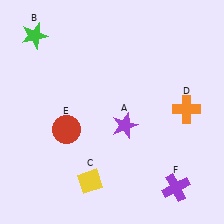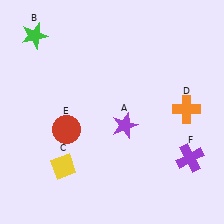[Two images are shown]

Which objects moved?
The objects that moved are: the yellow diamond (C), the purple cross (F).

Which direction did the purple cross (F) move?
The purple cross (F) moved up.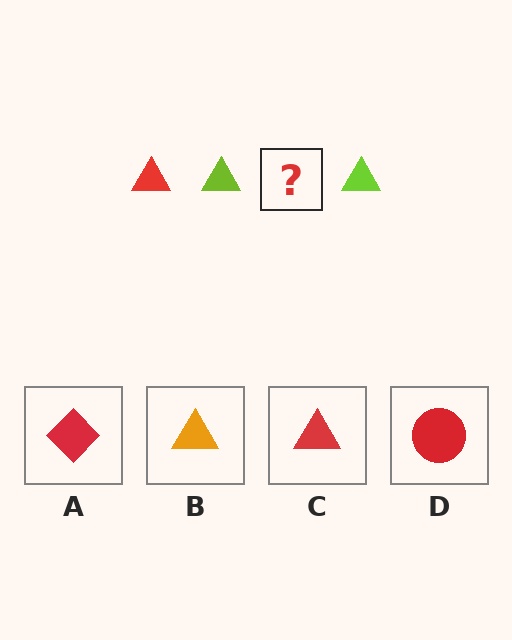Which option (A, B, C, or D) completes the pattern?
C.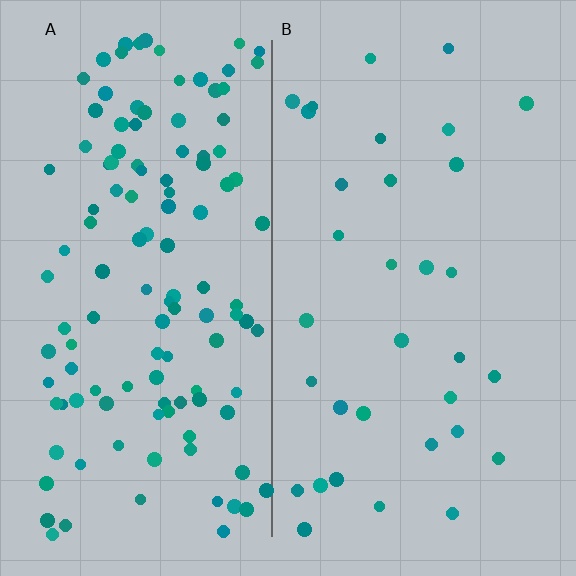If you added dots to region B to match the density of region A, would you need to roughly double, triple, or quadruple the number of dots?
Approximately quadruple.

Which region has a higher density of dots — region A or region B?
A (the left).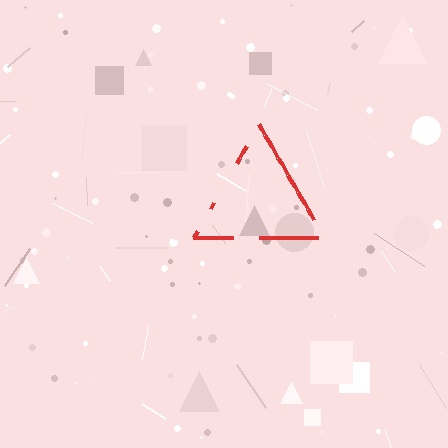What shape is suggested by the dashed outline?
The dashed outline suggests a triangle.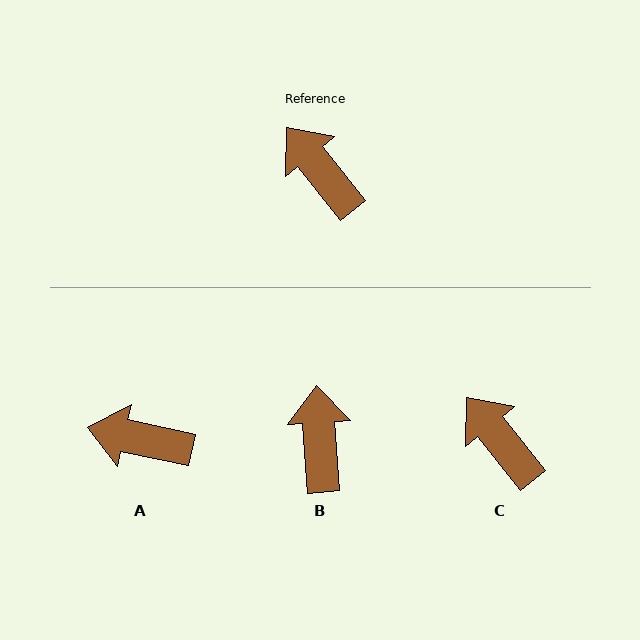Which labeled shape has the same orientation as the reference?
C.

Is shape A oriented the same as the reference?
No, it is off by about 39 degrees.